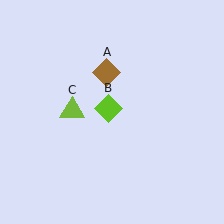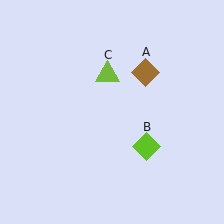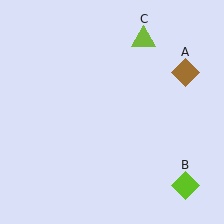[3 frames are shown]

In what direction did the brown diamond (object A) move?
The brown diamond (object A) moved right.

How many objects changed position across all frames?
3 objects changed position: brown diamond (object A), lime diamond (object B), lime triangle (object C).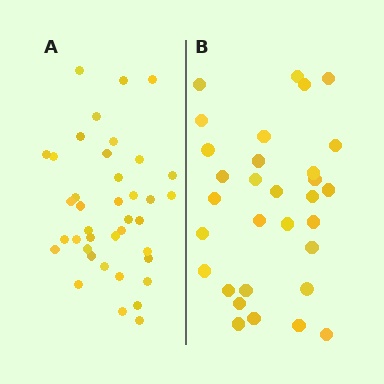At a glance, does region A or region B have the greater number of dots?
Region A (the left region) has more dots.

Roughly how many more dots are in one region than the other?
Region A has roughly 8 or so more dots than region B.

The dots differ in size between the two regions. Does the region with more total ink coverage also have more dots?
No. Region B has more total ink coverage because its dots are larger, but region A actually contains more individual dots. Total area can be misleading — the number of items is what matters here.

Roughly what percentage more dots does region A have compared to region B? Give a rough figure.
About 25% more.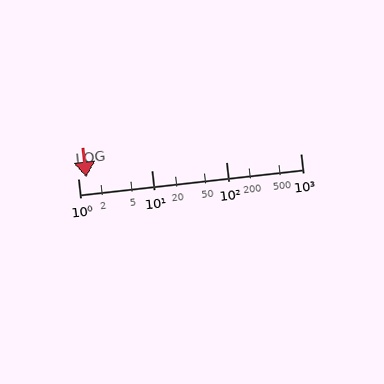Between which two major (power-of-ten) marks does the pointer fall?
The pointer is between 1 and 10.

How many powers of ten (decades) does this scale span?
The scale spans 3 decades, from 1 to 1000.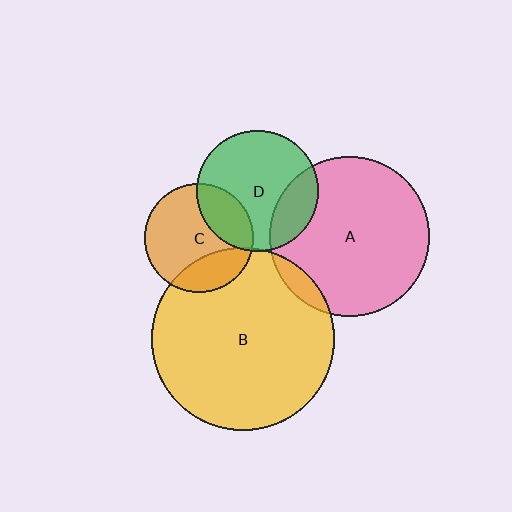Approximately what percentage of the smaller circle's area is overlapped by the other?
Approximately 20%.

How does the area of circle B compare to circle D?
Approximately 2.3 times.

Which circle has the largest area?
Circle B (yellow).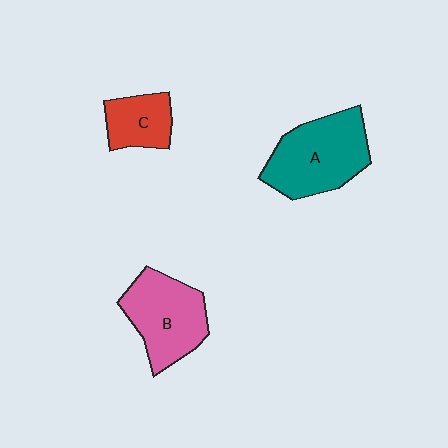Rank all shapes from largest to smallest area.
From largest to smallest: A (teal), B (pink), C (red).